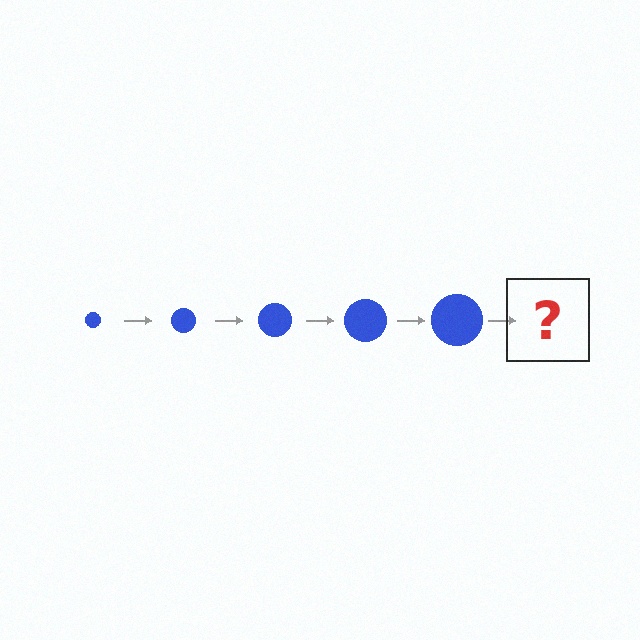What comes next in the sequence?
The next element should be a blue circle, larger than the previous one.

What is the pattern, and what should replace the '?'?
The pattern is that the circle gets progressively larger each step. The '?' should be a blue circle, larger than the previous one.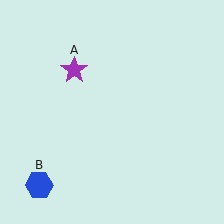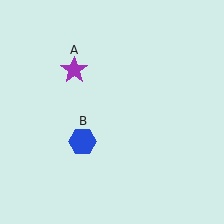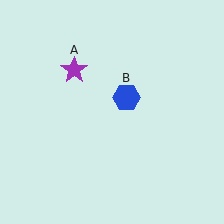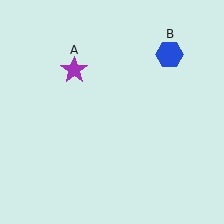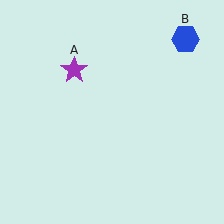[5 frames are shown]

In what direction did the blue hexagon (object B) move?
The blue hexagon (object B) moved up and to the right.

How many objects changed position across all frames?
1 object changed position: blue hexagon (object B).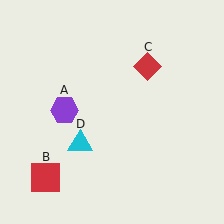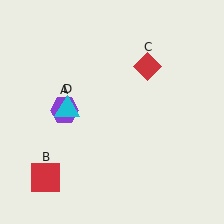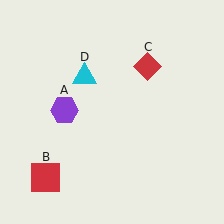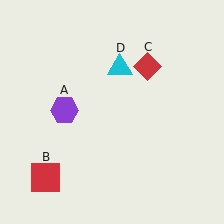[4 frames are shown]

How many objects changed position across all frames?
1 object changed position: cyan triangle (object D).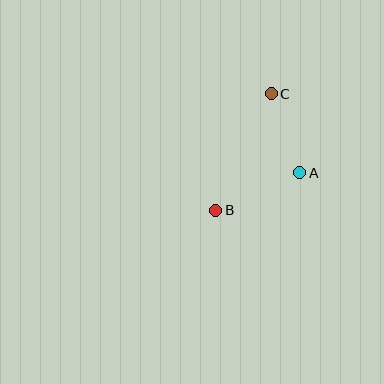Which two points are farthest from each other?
Points B and C are farthest from each other.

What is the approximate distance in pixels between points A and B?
The distance between A and B is approximately 92 pixels.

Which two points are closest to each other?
Points A and C are closest to each other.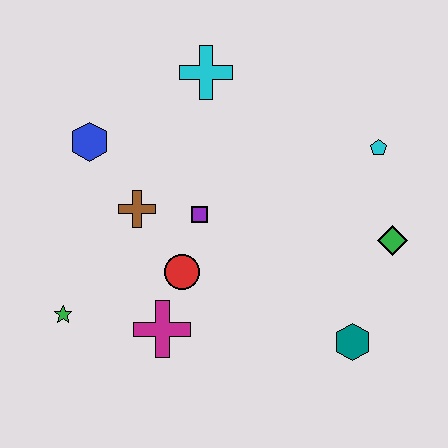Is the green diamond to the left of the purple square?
No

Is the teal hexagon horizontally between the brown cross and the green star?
No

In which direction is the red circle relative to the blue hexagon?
The red circle is below the blue hexagon.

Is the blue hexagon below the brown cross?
No